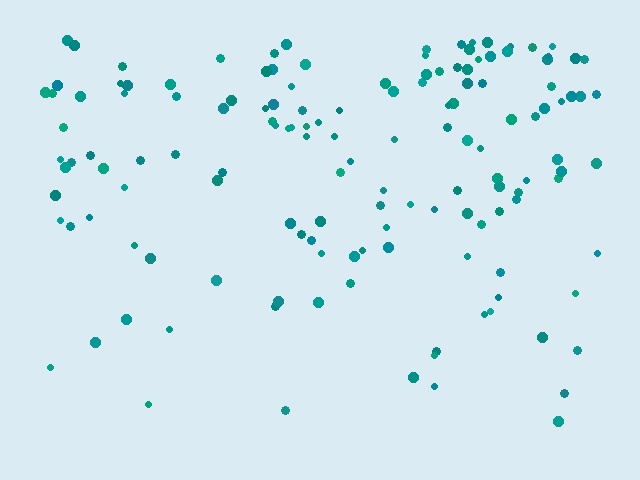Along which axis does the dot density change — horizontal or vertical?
Vertical.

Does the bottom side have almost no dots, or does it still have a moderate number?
Still a moderate number, just noticeably fewer than the top.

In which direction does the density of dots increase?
From bottom to top, with the top side densest.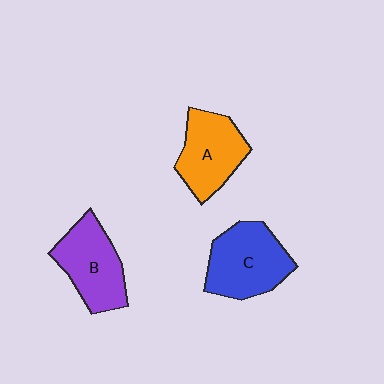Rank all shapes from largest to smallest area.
From largest to smallest: C (blue), B (purple), A (orange).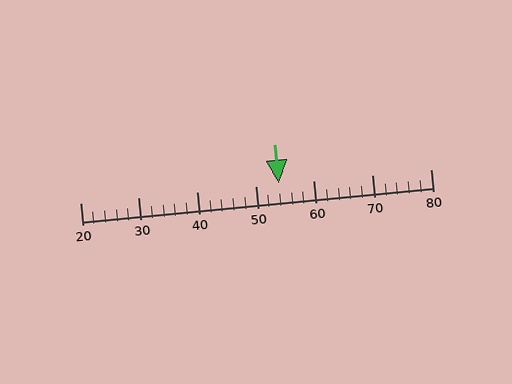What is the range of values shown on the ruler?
The ruler shows values from 20 to 80.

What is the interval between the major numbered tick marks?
The major tick marks are spaced 10 units apart.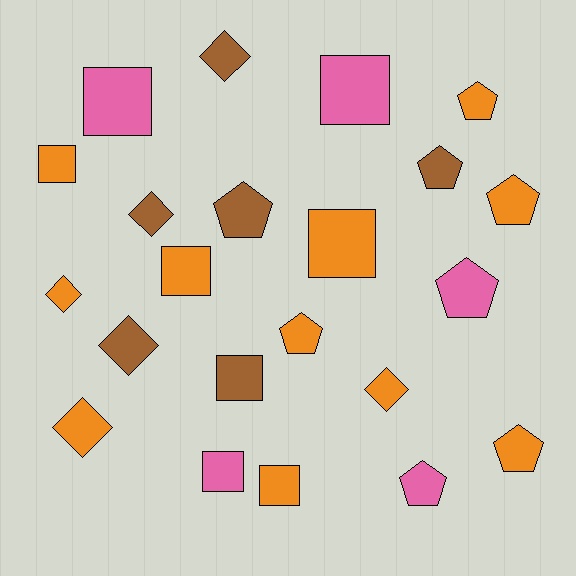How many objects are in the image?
There are 22 objects.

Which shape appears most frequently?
Square, with 8 objects.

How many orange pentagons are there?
There are 4 orange pentagons.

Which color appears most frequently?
Orange, with 11 objects.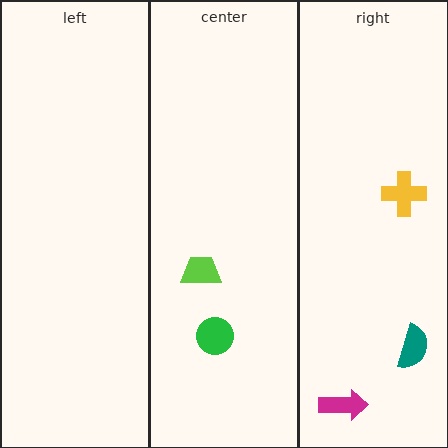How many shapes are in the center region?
2.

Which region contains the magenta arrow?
The right region.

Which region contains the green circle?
The center region.